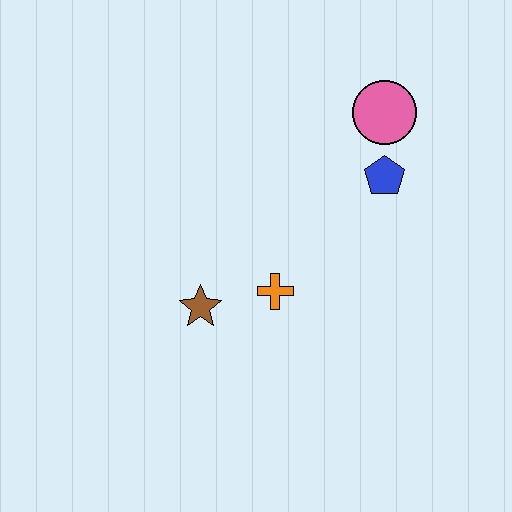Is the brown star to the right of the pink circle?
No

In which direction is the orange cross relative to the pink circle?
The orange cross is below the pink circle.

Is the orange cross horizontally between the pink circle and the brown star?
Yes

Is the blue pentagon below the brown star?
No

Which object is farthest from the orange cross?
The pink circle is farthest from the orange cross.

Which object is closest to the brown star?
The orange cross is closest to the brown star.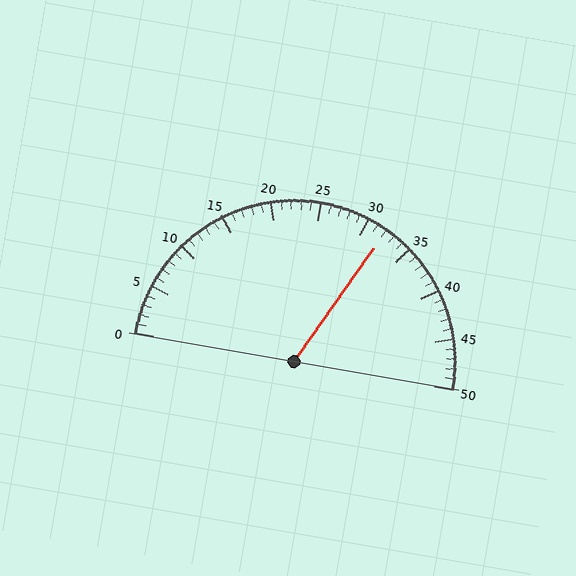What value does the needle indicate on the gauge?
The needle indicates approximately 32.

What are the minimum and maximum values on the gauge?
The gauge ranges from 0 to 50.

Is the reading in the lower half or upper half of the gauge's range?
The reading is in the upper half of the range (0 to 50).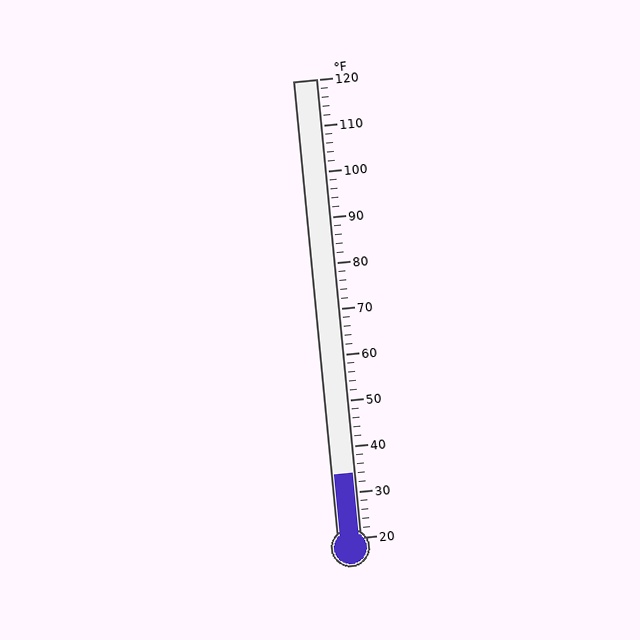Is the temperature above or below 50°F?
The temperature is below 50°F.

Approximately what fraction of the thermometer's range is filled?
The thermometer is filled to approximately 15% of its range.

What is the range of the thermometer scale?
The thermometer scale ranges from 20°F to 120°F.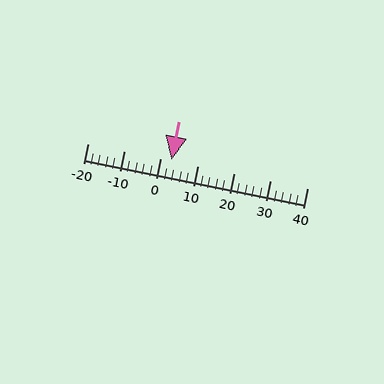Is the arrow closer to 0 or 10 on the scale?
The arrow is closer to 0.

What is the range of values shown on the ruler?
The ruler shows values from -20 to 40.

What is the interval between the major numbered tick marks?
The major tick marks are spaced 10 units apart.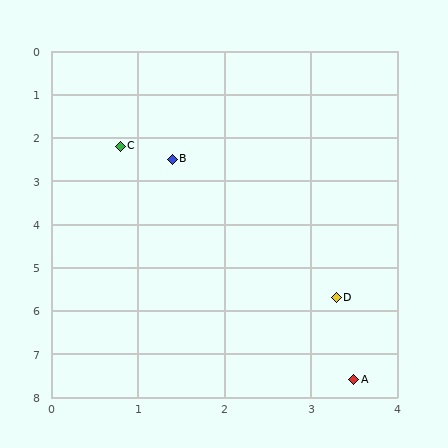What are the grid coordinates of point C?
Point C is at approximately (0.8, 2.2).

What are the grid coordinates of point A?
Point A is at approximately (3.5, 7.6).